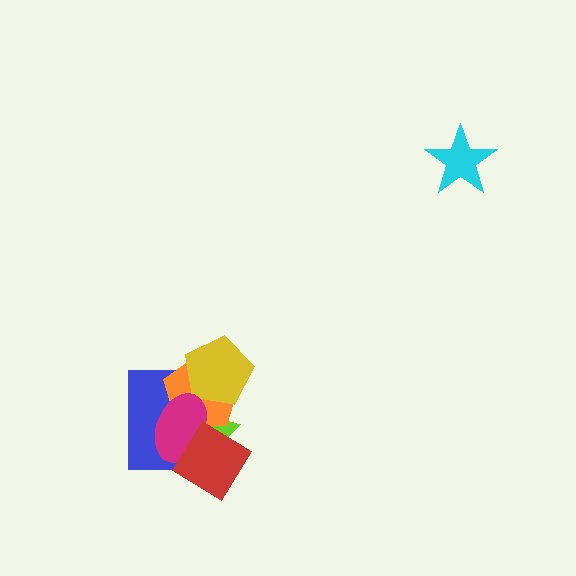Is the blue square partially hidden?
Yes, it is partially covered by another shape.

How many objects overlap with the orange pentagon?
4 objects overlap with the orange pentagon.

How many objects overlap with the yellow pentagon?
3 objects overlap with the yellow pentagon.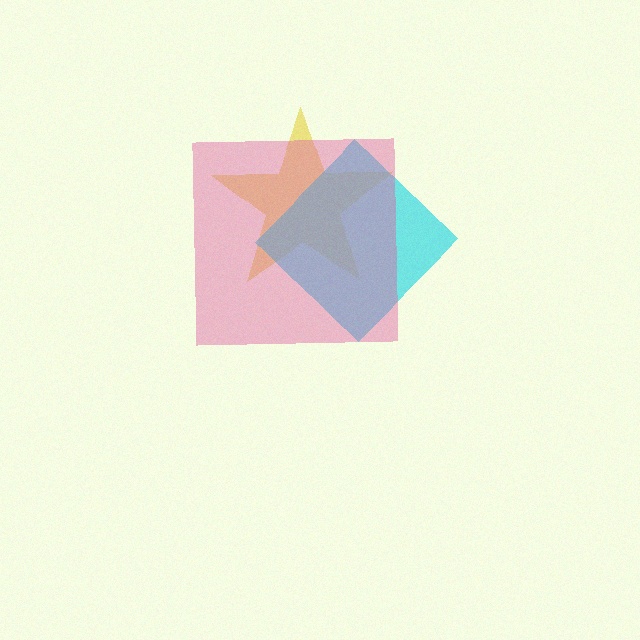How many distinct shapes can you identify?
There are 3 distinct shapes: a yellow star, a cyan diamond, a pink square.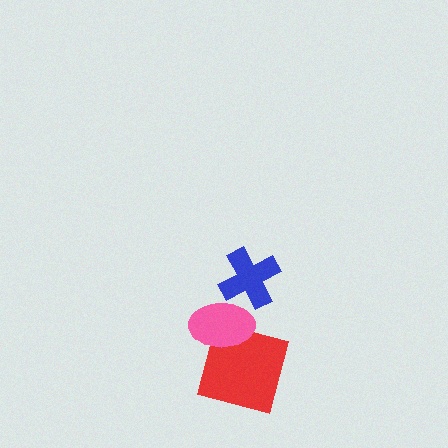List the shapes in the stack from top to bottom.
From top to bottom: the blue cross, the pink ellipse, the red square.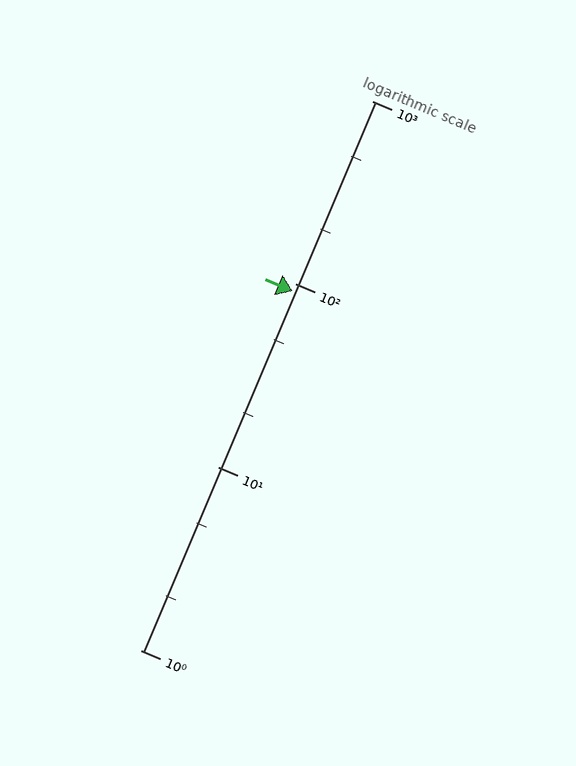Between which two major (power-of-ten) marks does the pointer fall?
The pointer is between 10 and 100.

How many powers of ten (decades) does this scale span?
The scale spans 3 decades, from 1 to 1000.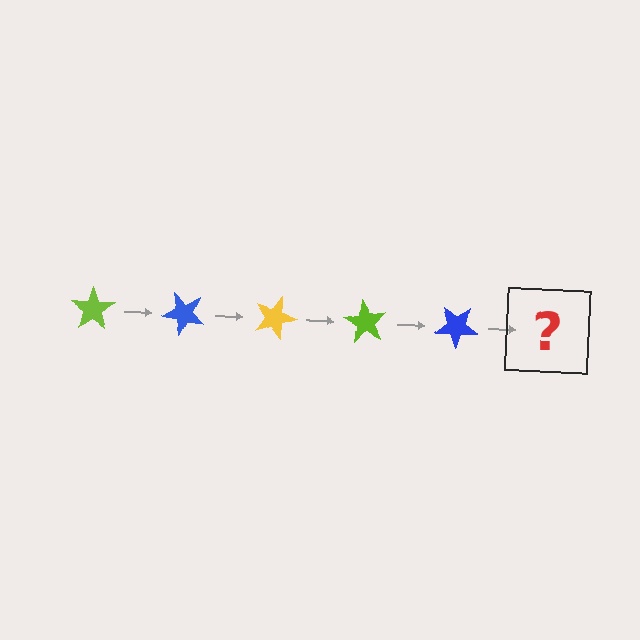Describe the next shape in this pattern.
It should be a yellow star, rotated 225 degrees from the start.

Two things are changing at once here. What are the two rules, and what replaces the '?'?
The two rules are that it rotates 45 degrees each step and the color cycles through lime, blue, and yellow. The '?' should be a yellow star, rotated 225 degrees from the start.